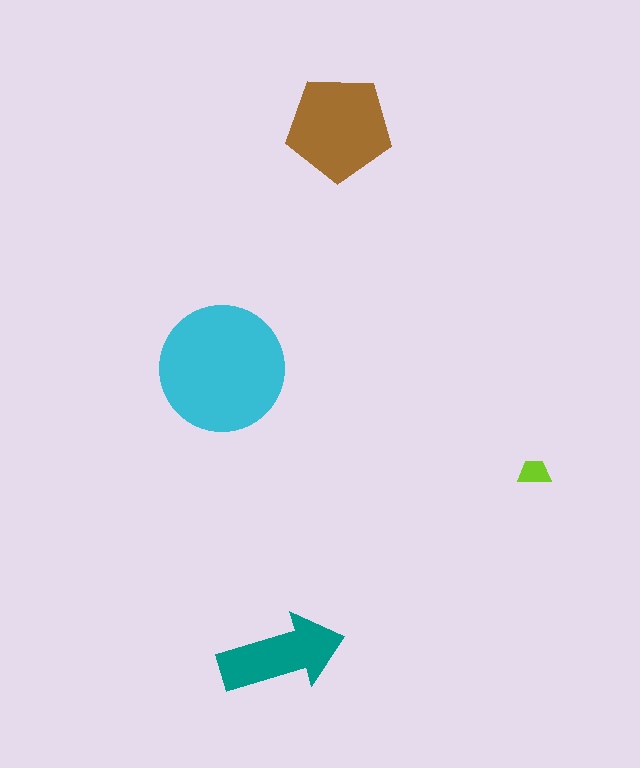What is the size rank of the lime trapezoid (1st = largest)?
4th.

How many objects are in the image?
There are 4 objects in the image.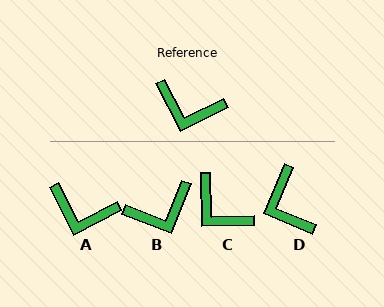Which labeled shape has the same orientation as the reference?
A.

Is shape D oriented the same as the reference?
No, it is off by about 50 degrees.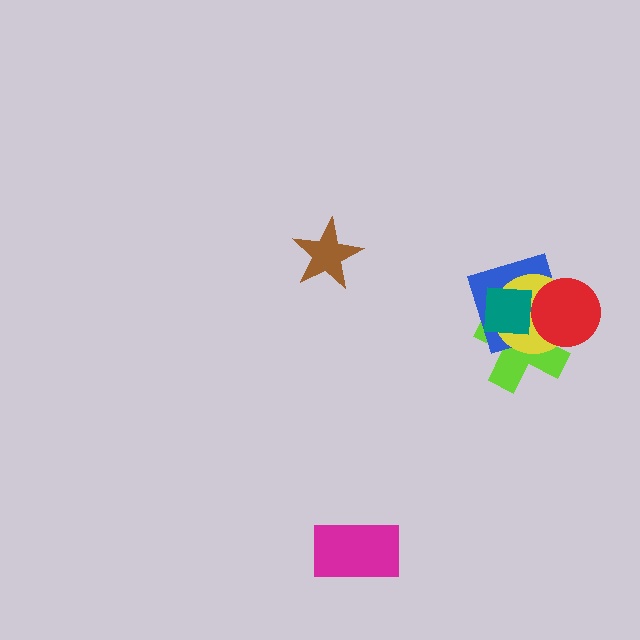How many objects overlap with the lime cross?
4 objects overlap with the lime cross.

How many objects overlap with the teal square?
4 objects overlap with the teal square.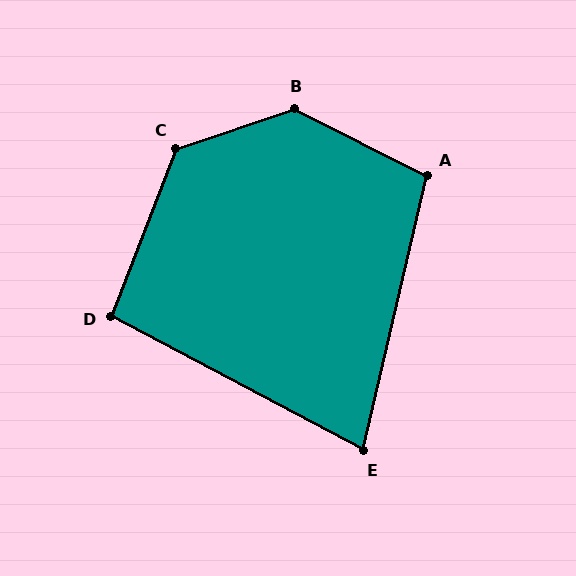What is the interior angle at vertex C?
Approximately 129 degrees (obtuse).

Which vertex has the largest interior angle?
B, at approximately 135 degrees.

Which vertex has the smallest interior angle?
E, at approximately 75 degrees.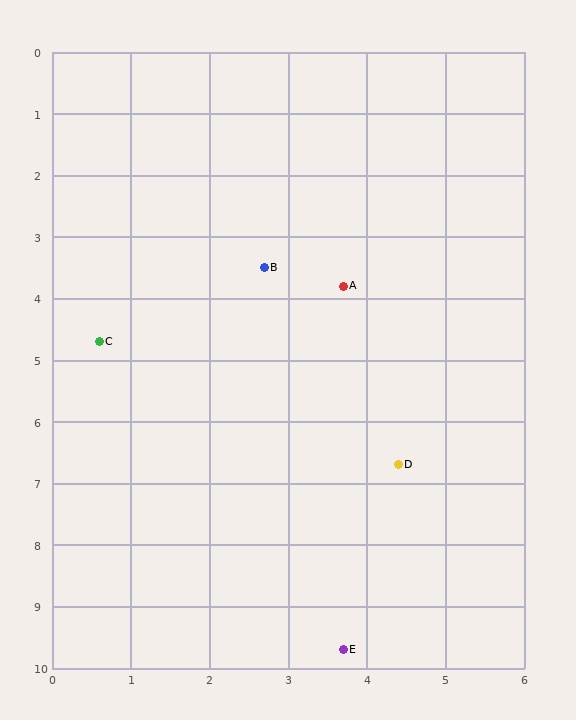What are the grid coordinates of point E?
Point E is at approximately (3.7, 9.7).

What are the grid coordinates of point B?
Point B is at approximately (2.7, 3.5).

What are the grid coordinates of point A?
Point A is at approximately (3.7, 3.8).